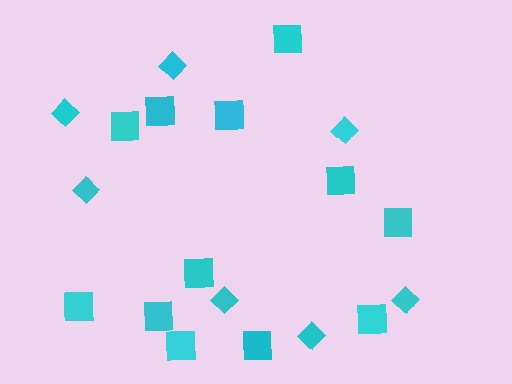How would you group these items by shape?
There are 2 groups: one group of diamonds (7) and one group of squares (12).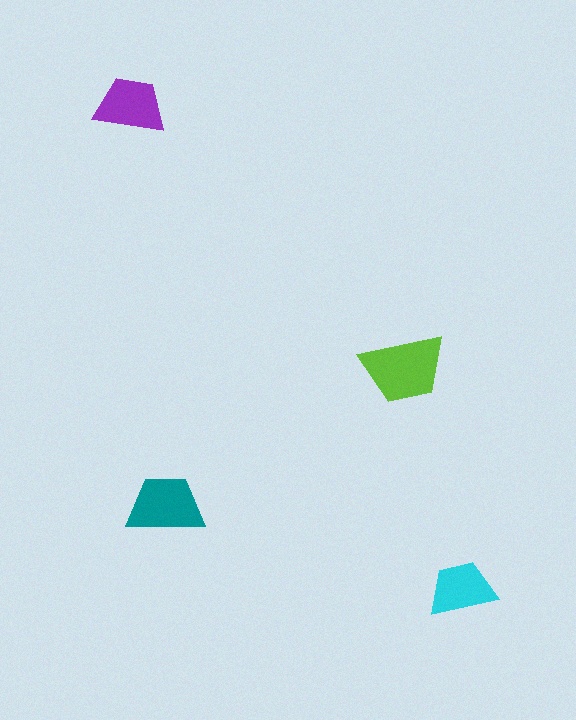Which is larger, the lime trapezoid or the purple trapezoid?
The lime one.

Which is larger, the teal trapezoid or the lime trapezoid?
The lime one.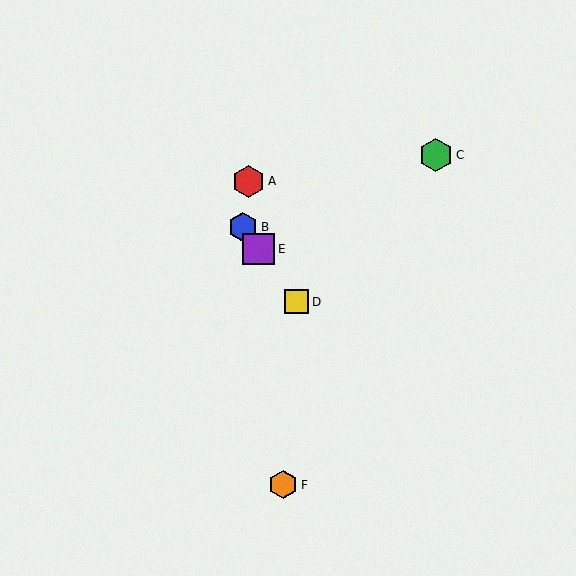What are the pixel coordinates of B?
Object B is at (243, 227).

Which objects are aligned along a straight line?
Objects B, D, E are aligned along a straight line.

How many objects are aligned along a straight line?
3 objects (B, D, E) are aligned along a straight line.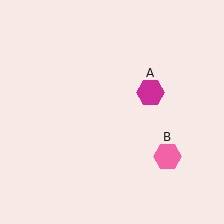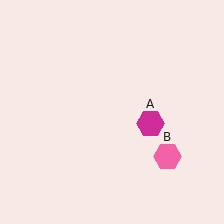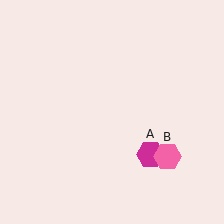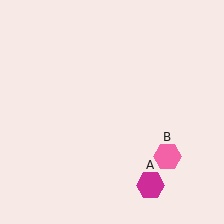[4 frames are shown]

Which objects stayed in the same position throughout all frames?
Pink hexagon (object B) remained stationary.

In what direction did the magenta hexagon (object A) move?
The magenta hexagon (object A) moved down.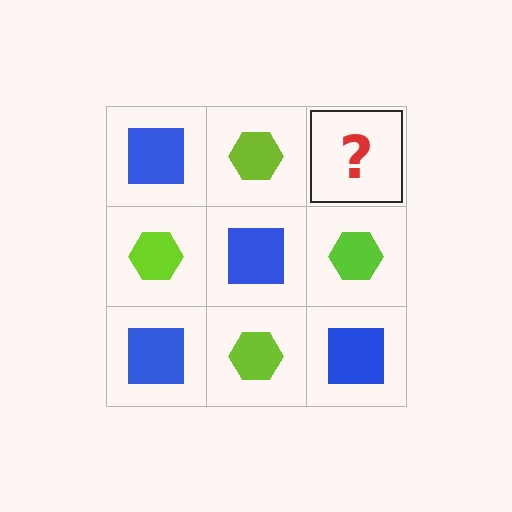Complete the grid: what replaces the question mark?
The question mark should be replaced with a blue square.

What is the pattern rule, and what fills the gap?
The rule is that it alternates blue square and lime hexagon in a checkerboard pattern. The gap should be filled with a blue square.